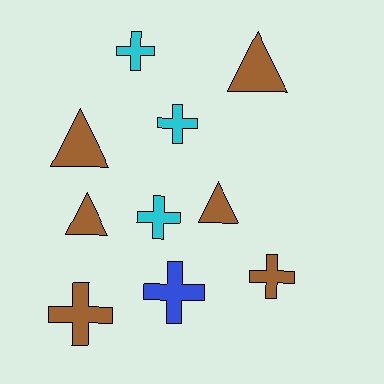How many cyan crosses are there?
There are 3 cyan crosses.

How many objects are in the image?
There are 10 objects.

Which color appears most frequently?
Brown, with 6 objects.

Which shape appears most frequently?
Cross, with 6 objects.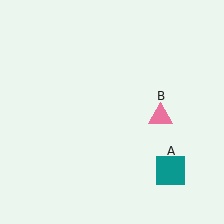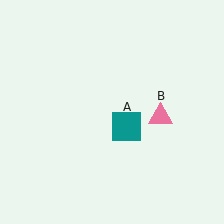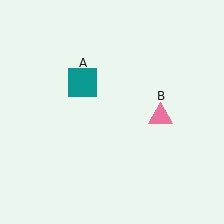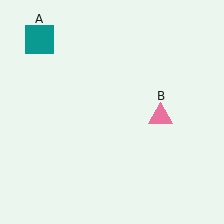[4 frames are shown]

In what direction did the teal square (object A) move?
The teal square (object A) moved up and to the left.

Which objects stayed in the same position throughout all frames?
Pink triangle (object B) remained stationary.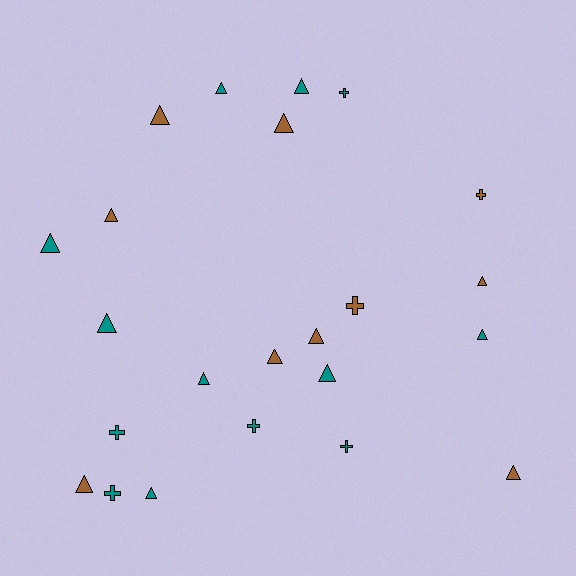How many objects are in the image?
There are 23 objects.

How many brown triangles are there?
There are 8 brown triangles.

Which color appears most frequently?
Teal, with 13 objects.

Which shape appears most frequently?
Triangle, with 16 objects.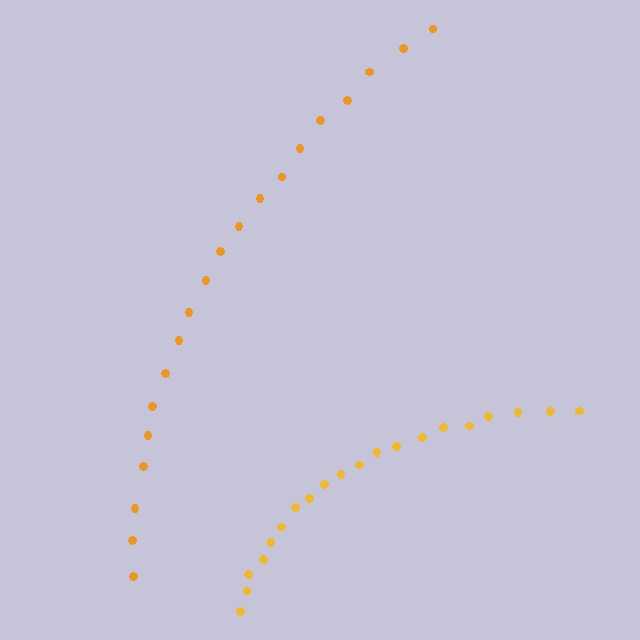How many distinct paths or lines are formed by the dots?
There are 2 distinct paths.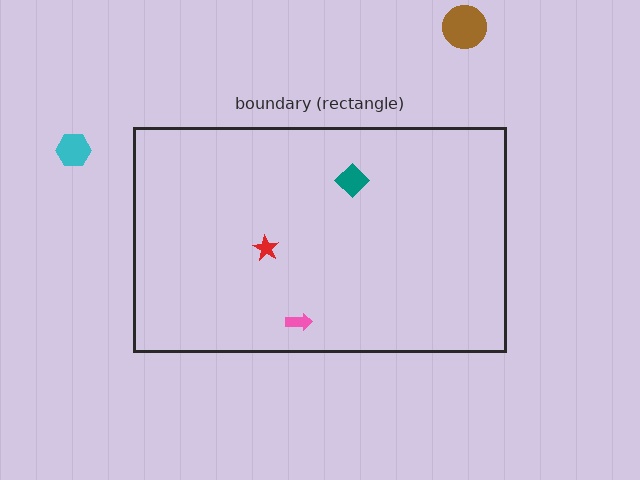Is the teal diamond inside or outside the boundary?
Inside.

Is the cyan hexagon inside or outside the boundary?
Outside.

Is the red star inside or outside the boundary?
Inside.